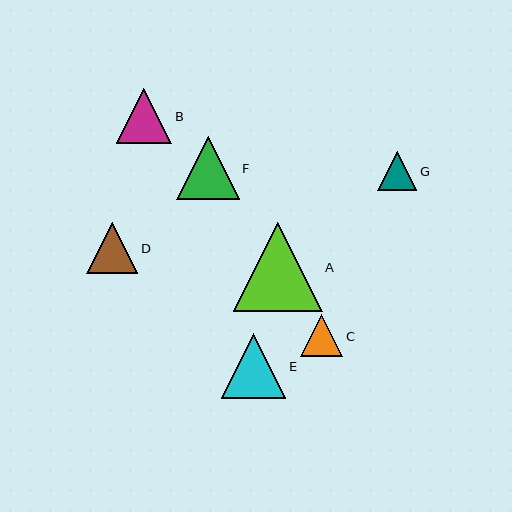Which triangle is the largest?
Triangle A is the largest with a size of approximately 89 pixels.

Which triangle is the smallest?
Triangle G is the smallest with a size of approximately 40 pixels.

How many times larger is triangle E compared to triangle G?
Triangle E is approximately 1.6 times the size of triangle G.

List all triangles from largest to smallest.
From largest to smallest: A, E, F, B, D, C, G.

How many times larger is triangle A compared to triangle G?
Triangle A is approximately 2.2 times the size of triangle G.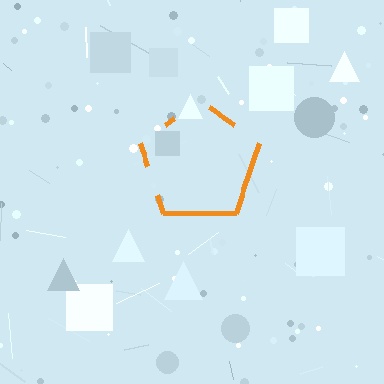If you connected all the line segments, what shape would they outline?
They would outline a pentagon.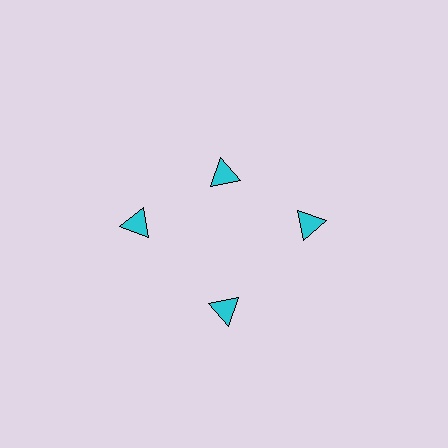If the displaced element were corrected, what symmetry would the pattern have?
It would have 4-fold rotational symmetry — the pattern would map onto itself every 90 degrees.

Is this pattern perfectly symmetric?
No. The 4 cyan triangles are arranged in a ring, but one element near the 12 o'clock position is pulled inward toward the center, breaking the 4-fold rotational symmetry.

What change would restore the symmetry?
The symmetry would be restored by moving it outward, back onto the ring so that all 4 triangles sit at equal angles and equal distance from the center.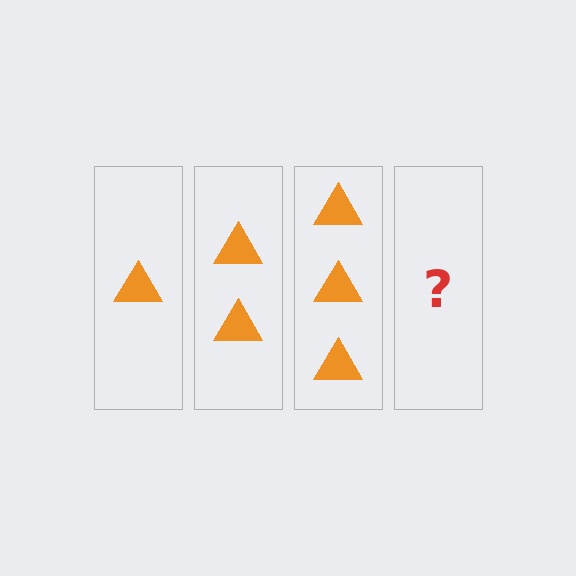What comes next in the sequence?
The next element should be 4 triangles.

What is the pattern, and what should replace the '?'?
The pattern is that each step adds one more triangle. The '?' should be 4 triangles.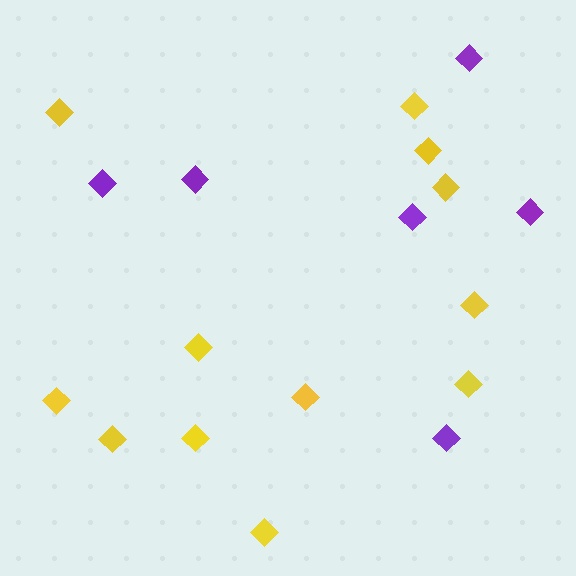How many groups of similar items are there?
There are 2 groups: one group of purple diamonds (6) and one group of yellow diamonds (12).